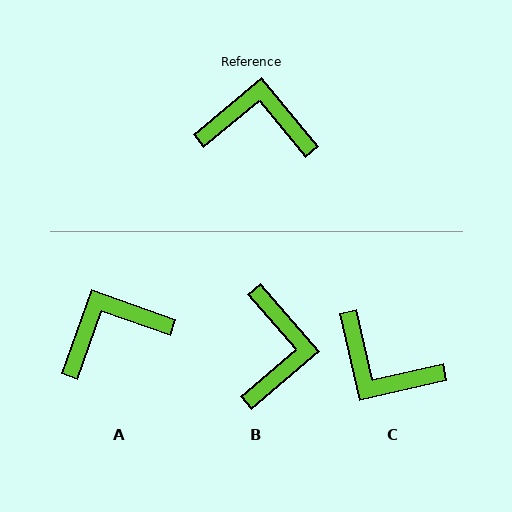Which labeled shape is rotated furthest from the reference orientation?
C, about 153 degrees away.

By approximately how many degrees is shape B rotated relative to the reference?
Approximately 89 degrees clockwise.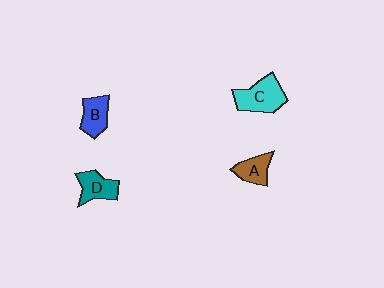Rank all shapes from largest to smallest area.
From largest to smallest: C (cyan), D (teal), B (blue), A (brown).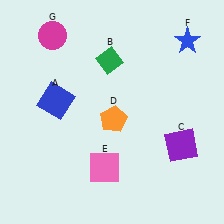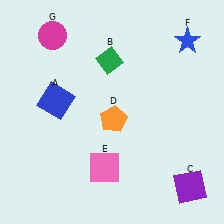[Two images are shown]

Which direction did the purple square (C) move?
The purple square (C) moved down.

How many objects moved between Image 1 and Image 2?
1 object moved between the two images.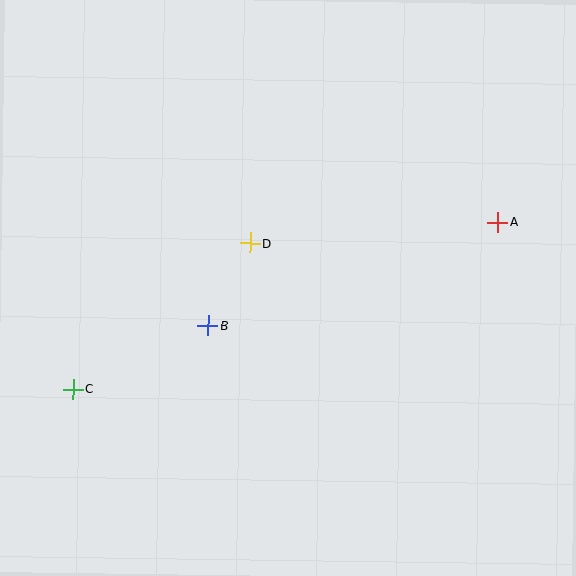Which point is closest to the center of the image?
Point D at (250, 243) is closest to the center.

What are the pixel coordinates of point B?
Point B is at (208, 326).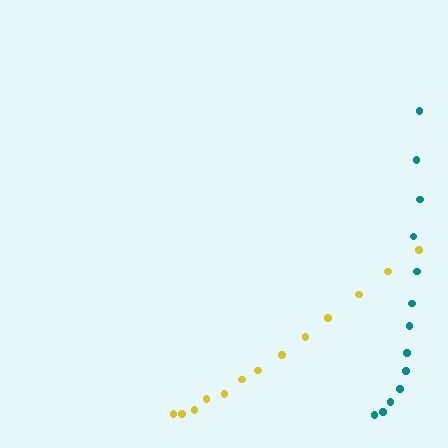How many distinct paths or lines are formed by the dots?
There are 2 distinct paths.